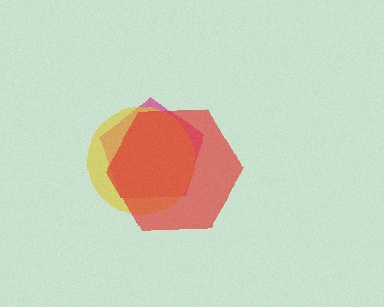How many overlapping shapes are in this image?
There are 3 overlapping shapes in the image.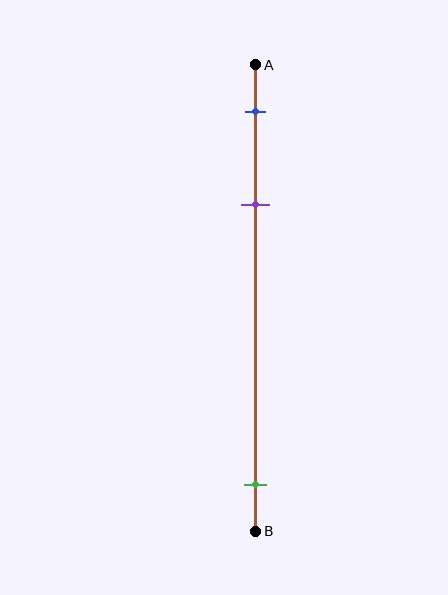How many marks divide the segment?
There are 3 marks dividing the segment.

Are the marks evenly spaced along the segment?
No, the marks are not evenly spaced.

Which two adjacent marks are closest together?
The blue and purple marks are the closest adjacent pair.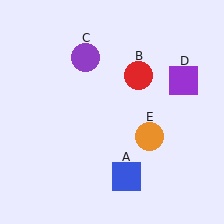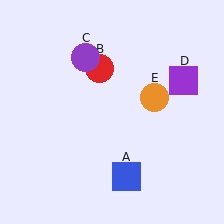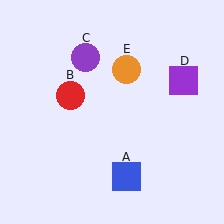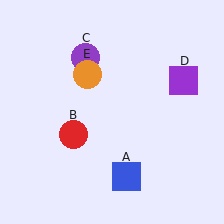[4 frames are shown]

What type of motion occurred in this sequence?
The red circle (object B), orange circle (object E) rotated counterclockwise around the center of the scene.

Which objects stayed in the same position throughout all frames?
Blue square (object A) and purple circle (object C) and purple square (object D) remained stationary.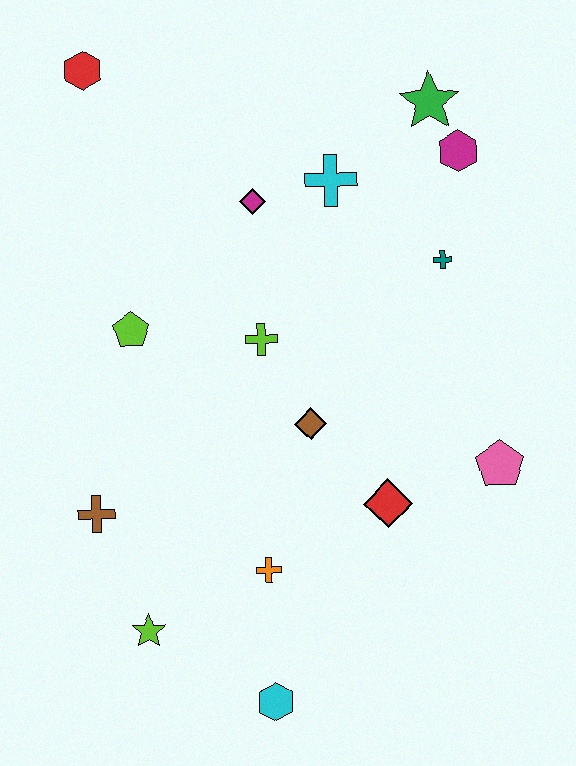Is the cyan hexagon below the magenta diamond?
Yes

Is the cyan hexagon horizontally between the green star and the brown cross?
Yes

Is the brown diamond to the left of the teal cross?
Yes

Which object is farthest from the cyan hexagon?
The red hexagon is farthest from the cyan hexagon.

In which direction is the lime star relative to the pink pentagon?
The lime star is to the left of the pink pentagon.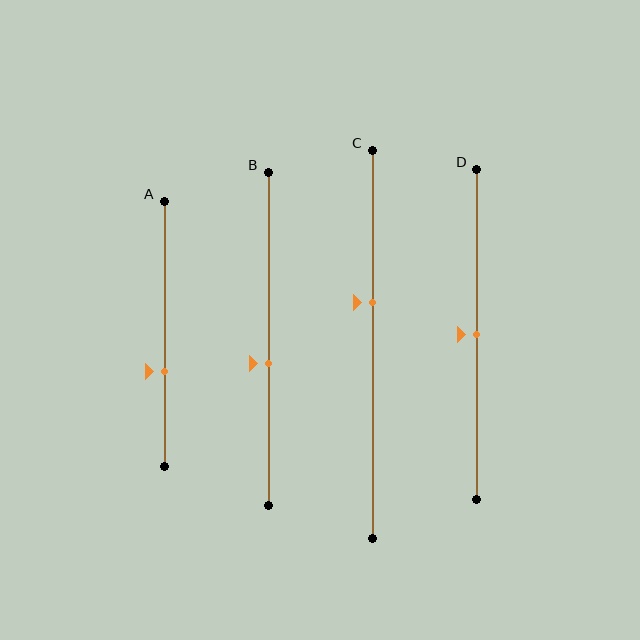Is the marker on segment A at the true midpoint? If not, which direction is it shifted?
No, the marker on segment A is shifted downward by about 14% of the segment length.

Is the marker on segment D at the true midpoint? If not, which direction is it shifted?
Yes, the marker on segment D is at the true midpoint.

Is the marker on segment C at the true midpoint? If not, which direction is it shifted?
No, the marker on segment C is shifted upward by about 11% of the segment length.